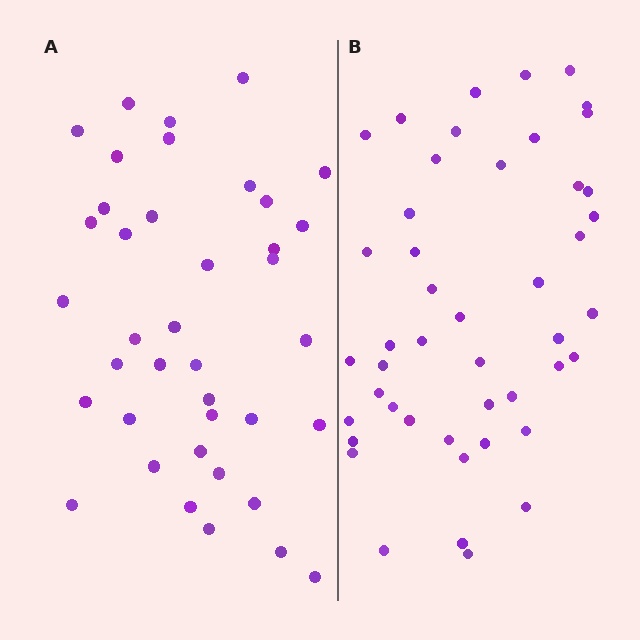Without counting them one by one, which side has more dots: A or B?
Region B (the right region) has more dots.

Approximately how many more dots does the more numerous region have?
Region B has roughly 8 or so more dots than region A.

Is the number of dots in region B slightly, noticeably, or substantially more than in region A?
Region B has only slightly more — the two regions are fairly close. The ratio is roughly 1.2 to 1.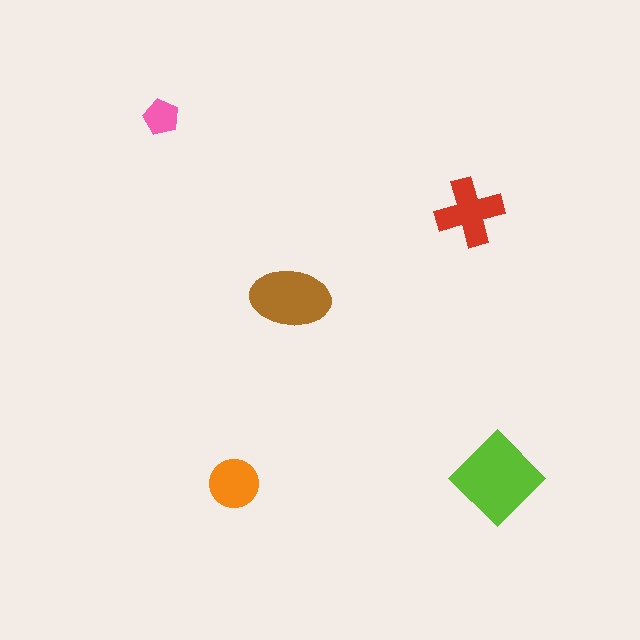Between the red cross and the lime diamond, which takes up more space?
The lime diamond.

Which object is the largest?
The lime diamond.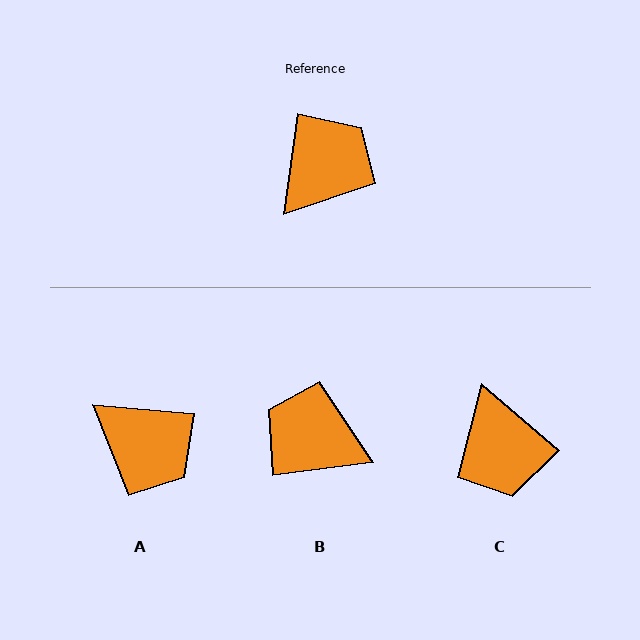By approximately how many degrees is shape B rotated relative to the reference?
Approximately 105 degrees counter-clockwise.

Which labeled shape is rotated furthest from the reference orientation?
C, about 123 degrees away.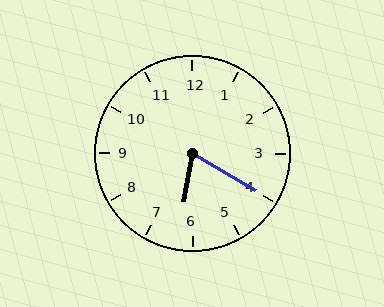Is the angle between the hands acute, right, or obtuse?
It is acute.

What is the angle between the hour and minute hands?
Approximately 70 degrees.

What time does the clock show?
6:20.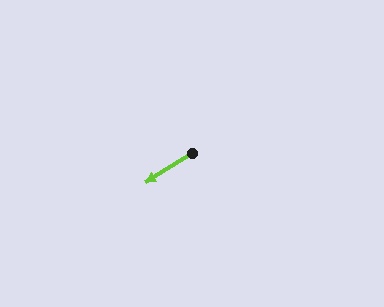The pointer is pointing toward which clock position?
Roughly 8 o'clock.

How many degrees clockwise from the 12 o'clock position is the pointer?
Approximately 238 degrees.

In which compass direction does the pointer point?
Southwest.